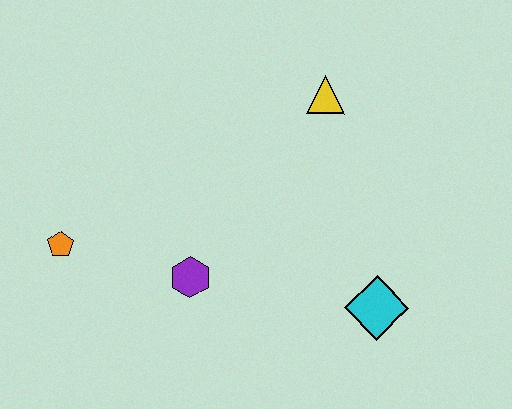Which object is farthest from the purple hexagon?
The yellow triangle is farthest from the purple hexagon.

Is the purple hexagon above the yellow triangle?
No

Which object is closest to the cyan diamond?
The purple hexagon is closest to the cyan diamond.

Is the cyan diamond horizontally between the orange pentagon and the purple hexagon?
No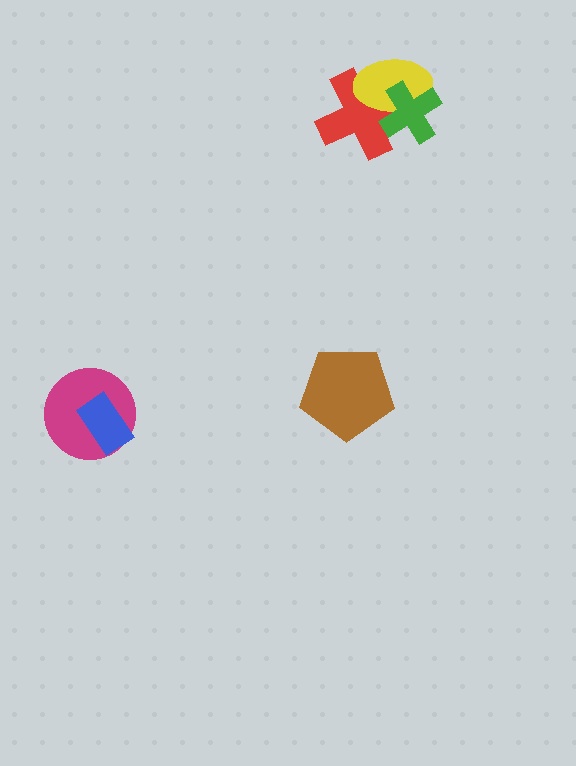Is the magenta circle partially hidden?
Yes, it is partially covered by another shape.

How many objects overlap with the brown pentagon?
0 objects overlap with the brown pentagon.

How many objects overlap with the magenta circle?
1 object overlaps with the magenta circle.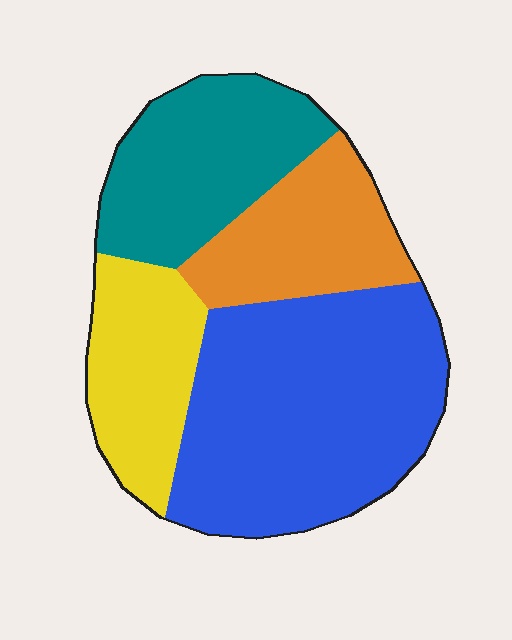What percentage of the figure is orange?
Orange takes up about one sixth (1/6) of the figure.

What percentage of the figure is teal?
Teal takes up about one fifth (1/5) of the figure.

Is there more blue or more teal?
Blue.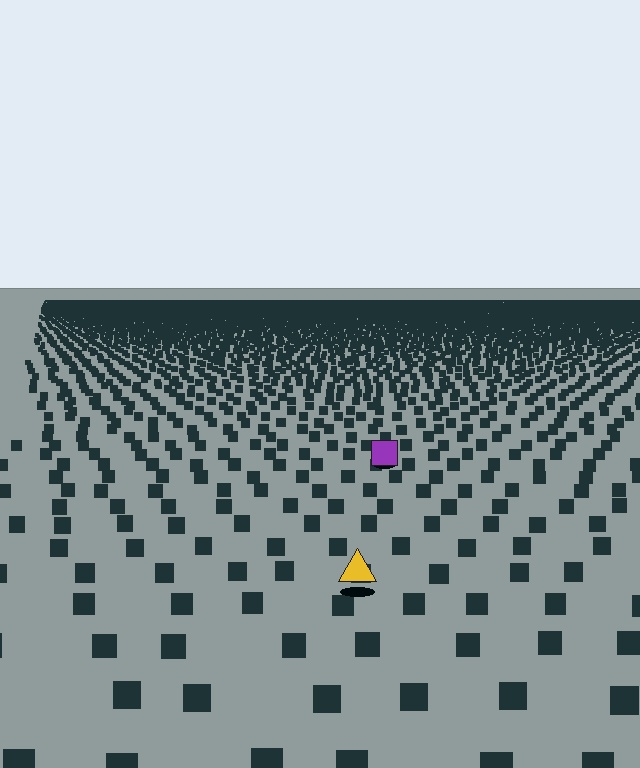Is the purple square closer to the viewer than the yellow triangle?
No. The yellow triangle is closer — you can tell from the texture gradient: the ground texture is coarser near it.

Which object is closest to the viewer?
The yellow triangle is closest. The texture marks near it are larger and more spread out.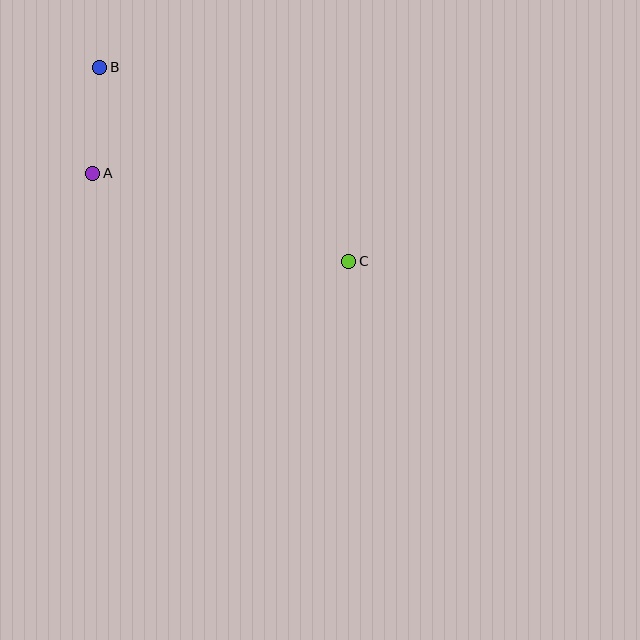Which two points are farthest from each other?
Points B and C are farthest from each other.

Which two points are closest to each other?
Points A and B are closest to each other.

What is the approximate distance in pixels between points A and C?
The distance between A and C is approximately 270 pixels.